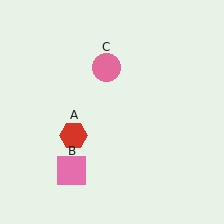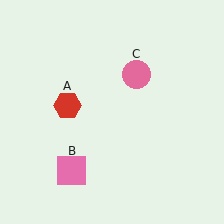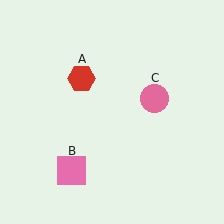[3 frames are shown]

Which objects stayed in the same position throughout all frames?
Pink square (object B) remained stationary.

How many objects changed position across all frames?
2 objects changed position: red hexagon (object A), pink circle (object C).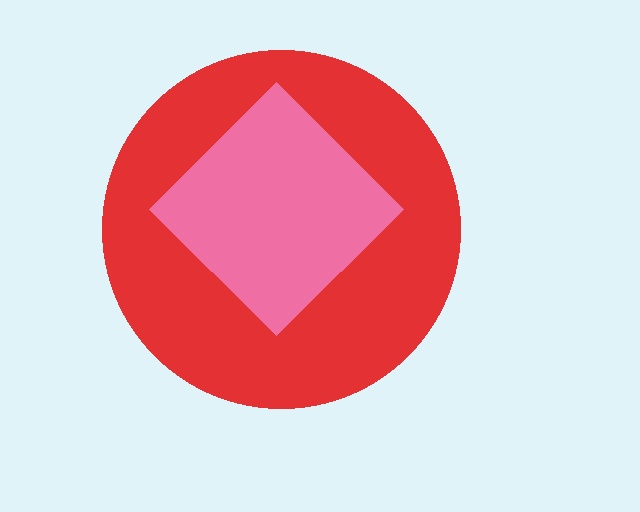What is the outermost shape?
The red circle.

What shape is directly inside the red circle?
The pink diamond.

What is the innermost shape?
The pink diamond.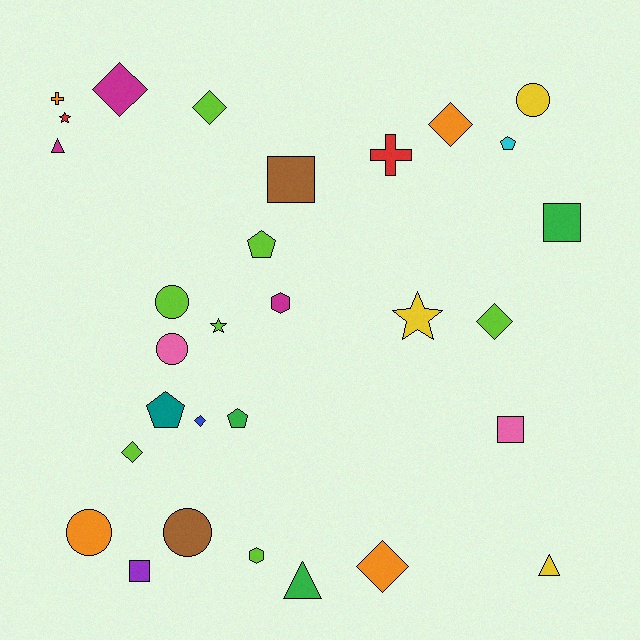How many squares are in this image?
There are 4 squares.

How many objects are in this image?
There are 30 objects.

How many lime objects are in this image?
There are 7 lime objects.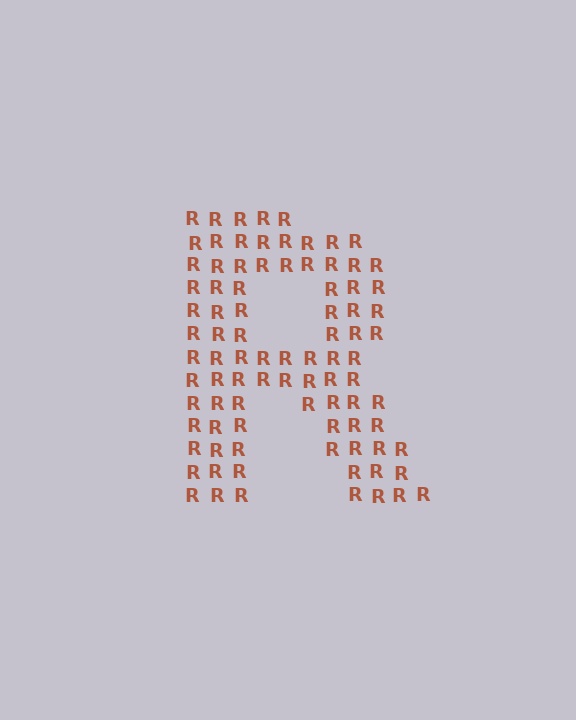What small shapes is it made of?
It is made of small letter R's.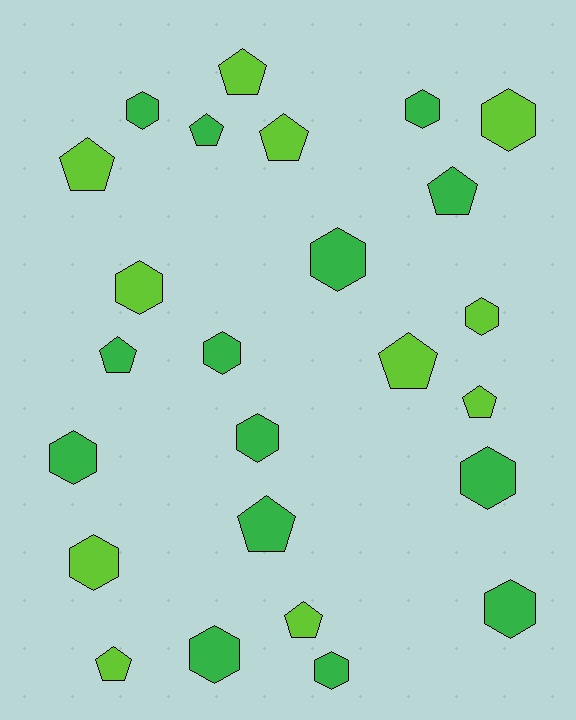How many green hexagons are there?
There are 10 green hexagons.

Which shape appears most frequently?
Hexagon, with 14 objects.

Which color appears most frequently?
Green, with 14 objects.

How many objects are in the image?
There are 25 objects.